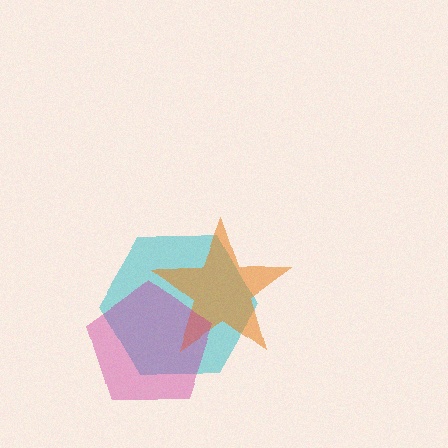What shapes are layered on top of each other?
The layered shapes are: a cyan hexagon, an orange star, a magenta pentagon.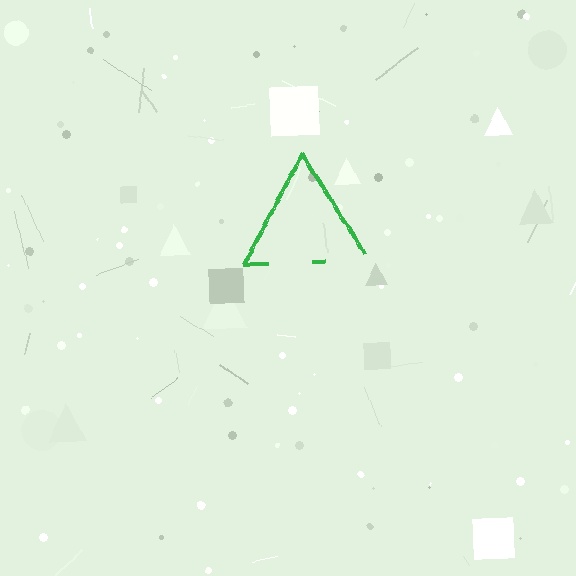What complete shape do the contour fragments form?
The contour fragments form a triangle.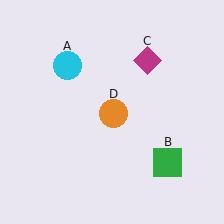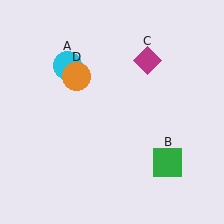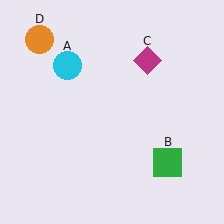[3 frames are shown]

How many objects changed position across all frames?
1 object changed position: orange circle (object D).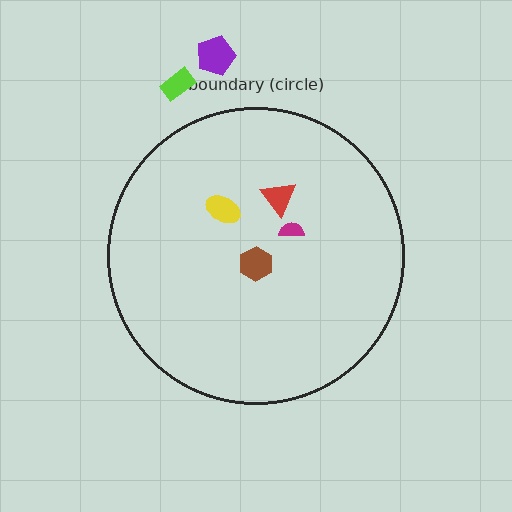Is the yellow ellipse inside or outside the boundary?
Inside.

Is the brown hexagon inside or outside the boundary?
Inside.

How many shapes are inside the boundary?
4 inside, 2 outside.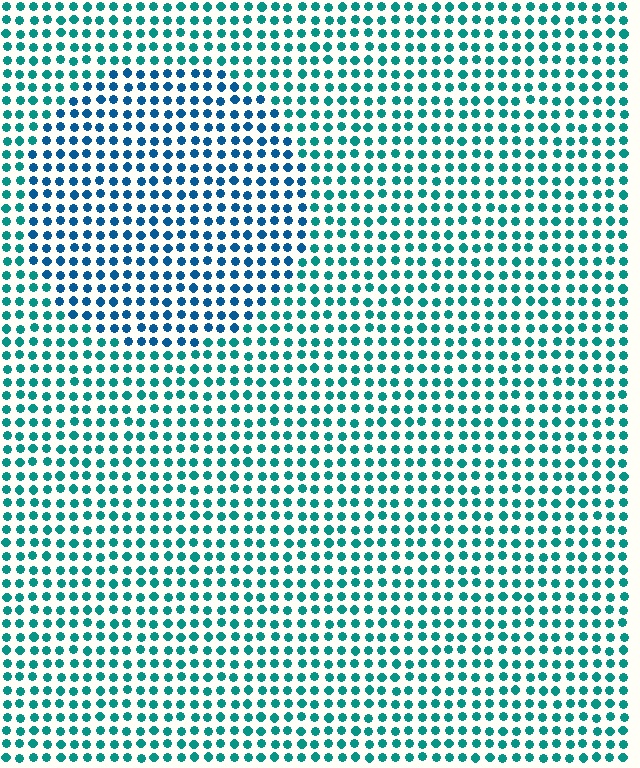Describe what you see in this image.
The image is filled with small teal elements in a uniform arrangement. A circle-shaped region is visible where the elements are tinted to a slightly different hue, forming a subtle color boundary.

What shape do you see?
I see a circle.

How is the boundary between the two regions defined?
The boundary is defined purely by a slight shift in hue (about 32 degrees). Spacing, size, and orientation are identical on both sides.